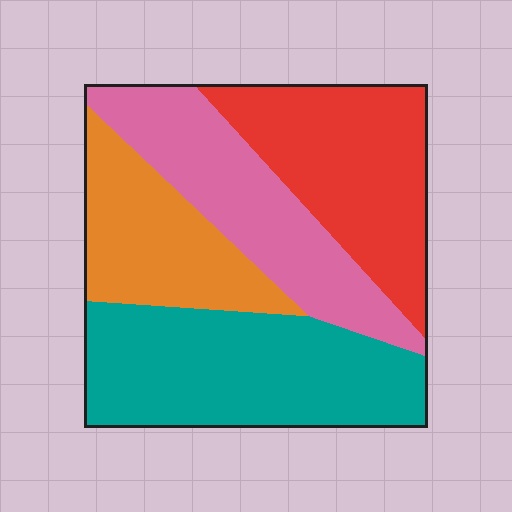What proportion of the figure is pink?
Pink takes up about one quarter (1/4) of the figure.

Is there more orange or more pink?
Pink.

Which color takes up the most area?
Teal, at roughly 30%.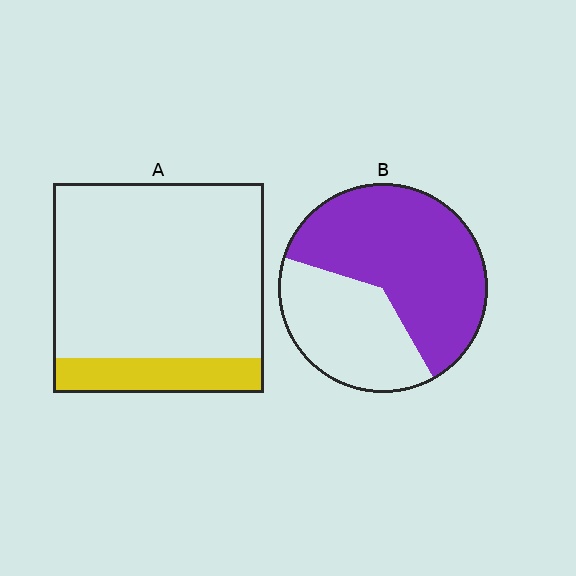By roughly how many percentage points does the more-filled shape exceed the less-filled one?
By roughly 45 percentage points (B over A).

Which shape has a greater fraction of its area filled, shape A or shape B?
Shape B.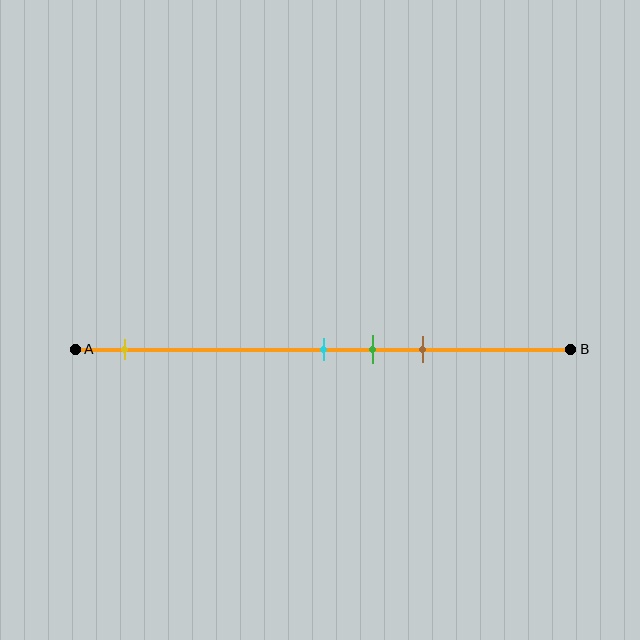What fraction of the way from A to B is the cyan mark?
The cyan mark is approximately 50% (0.5) of the way from A to B.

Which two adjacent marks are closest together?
The cyan and green marks are the closest adjacent pair.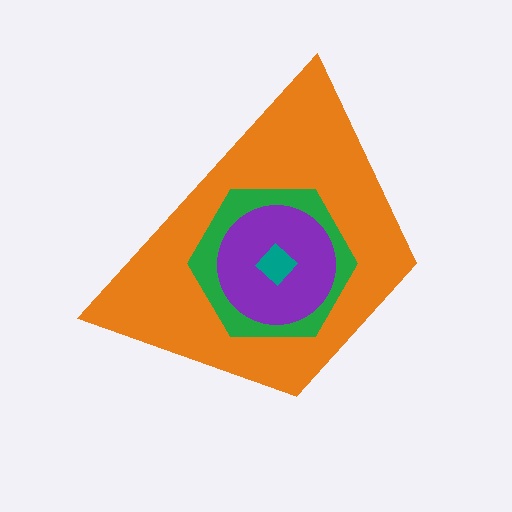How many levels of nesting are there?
4.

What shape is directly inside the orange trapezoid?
The green hexagon.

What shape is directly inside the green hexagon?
The purple circle.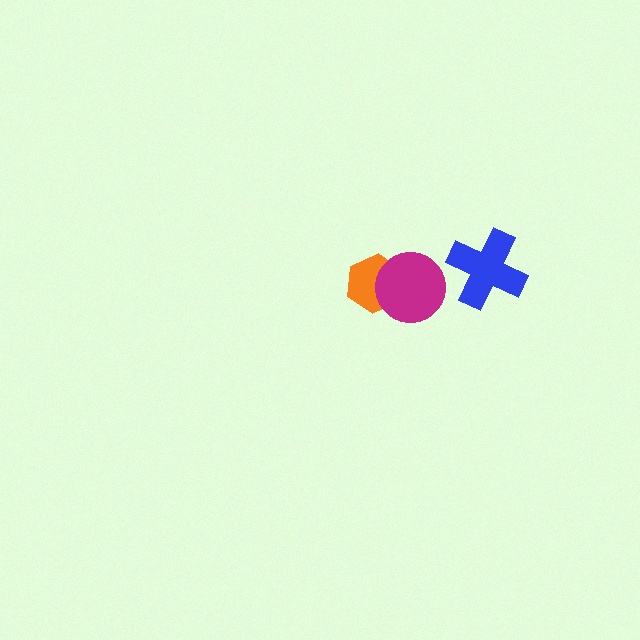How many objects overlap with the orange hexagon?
1 object overlaps with the orange hexagon.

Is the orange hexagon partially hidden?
Yes, it is partially covered by another shape.